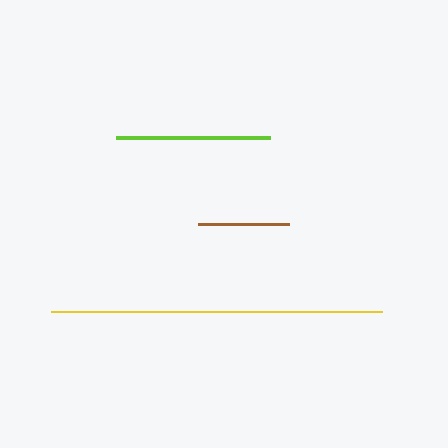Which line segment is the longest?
The yellow line is the longest at approximately 332 pixels.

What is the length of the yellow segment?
The yellow segment is approximately 332 pixels long.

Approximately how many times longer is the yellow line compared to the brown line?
The yellow line is approximately 3.6 times the length of the brown line.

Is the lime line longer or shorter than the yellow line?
The yellow line is longer than the lime line.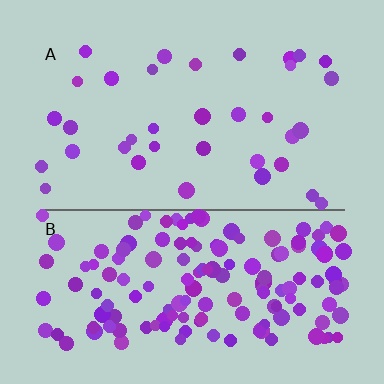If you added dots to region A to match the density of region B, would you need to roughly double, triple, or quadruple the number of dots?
Approximately quadruple.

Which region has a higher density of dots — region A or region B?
B (the bottom).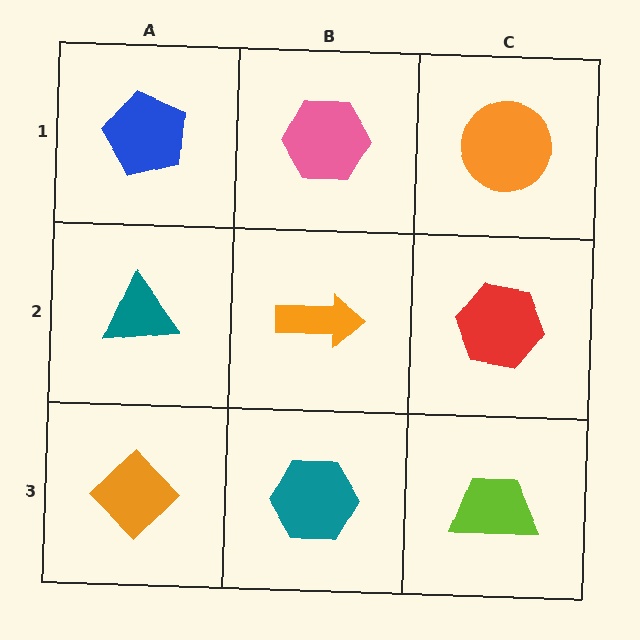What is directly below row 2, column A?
An orange diamond.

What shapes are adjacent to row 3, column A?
A teal triangle (row 2, column A), a teal hexagon (row 3, column B).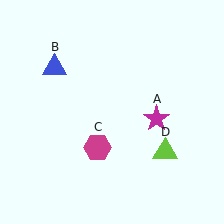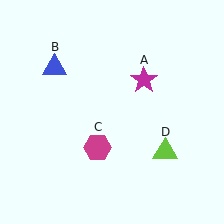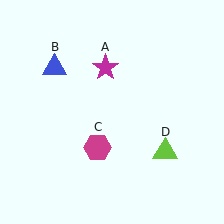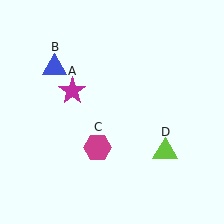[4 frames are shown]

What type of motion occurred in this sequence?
The magenta star (object A) rotated counterclockwise around the center of the scene.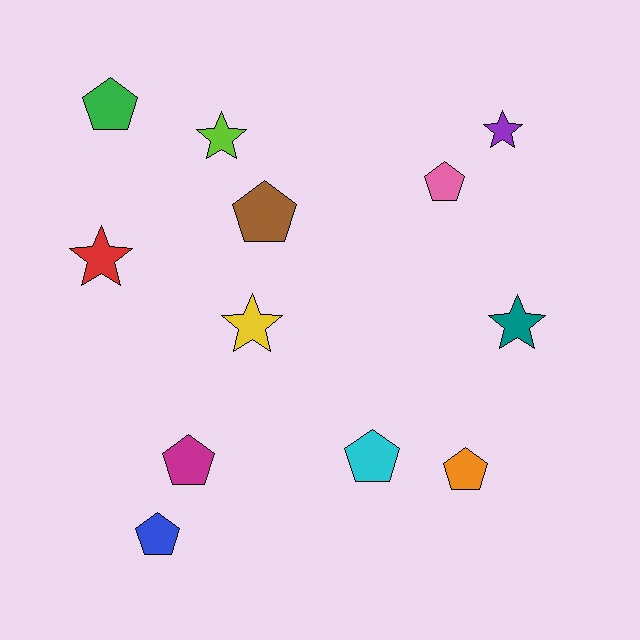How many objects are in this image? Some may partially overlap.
There are 12 objects.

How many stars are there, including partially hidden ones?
There are 5 stars.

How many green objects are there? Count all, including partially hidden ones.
There is 1 green object.